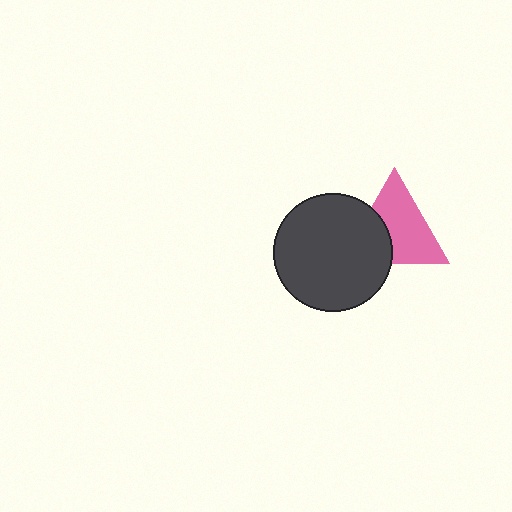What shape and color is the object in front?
The object in front is a dark gray circle.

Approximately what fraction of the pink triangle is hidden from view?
Roughly 34% of the pink triangle is hidden behind the dark gray circle.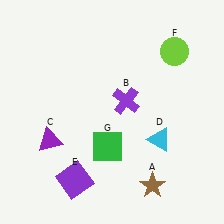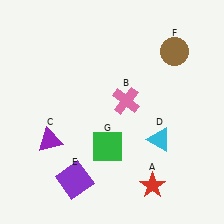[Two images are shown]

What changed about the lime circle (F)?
In Image 1, F is lime. In Image 2, it changed to brown.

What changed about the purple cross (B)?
In Image 1, B is purple. In Image 2, it changed to pink.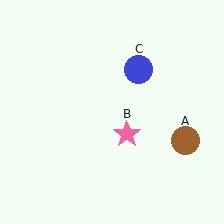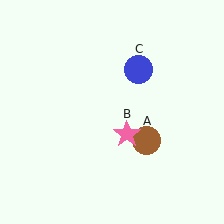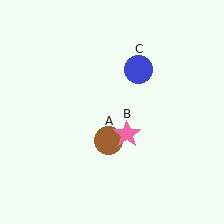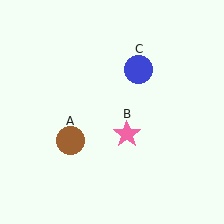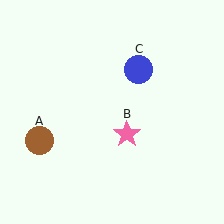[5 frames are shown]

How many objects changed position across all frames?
1 object changed position: brown circle (object A).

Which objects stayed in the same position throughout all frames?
Pink star (object B) and blue circle (object C) remained stationary.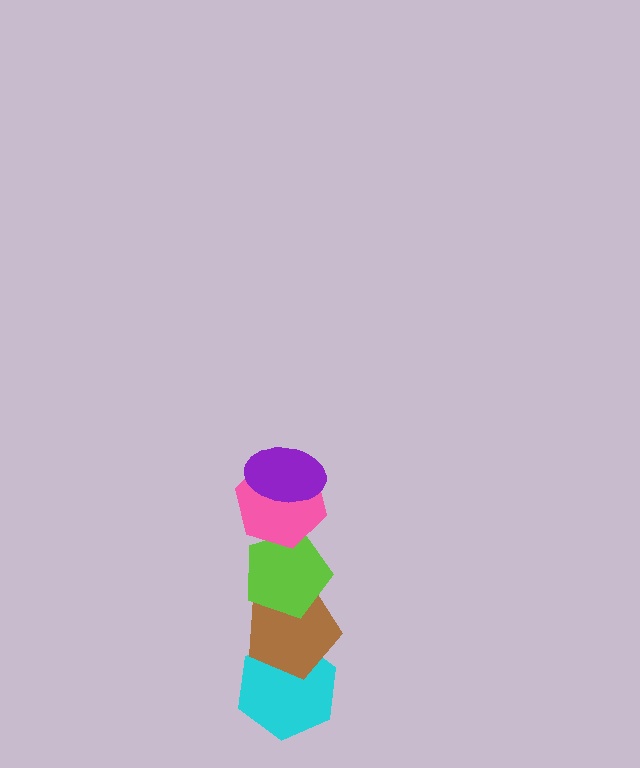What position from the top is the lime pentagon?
The lime pentagon is 3rd from the top.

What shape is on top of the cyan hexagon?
The brown pentagon is on top of the cyan hexagon.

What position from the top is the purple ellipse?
The purple ellipse is 1st from the top.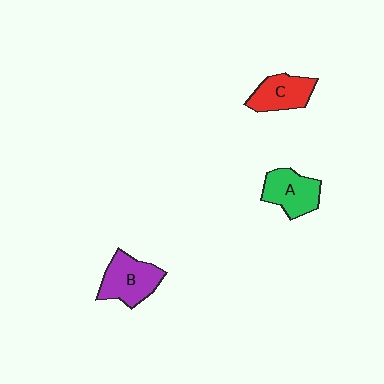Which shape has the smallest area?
Shape C (red).